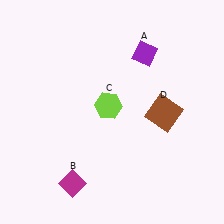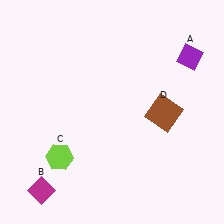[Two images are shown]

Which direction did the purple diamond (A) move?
The purple diamond (A) moved right.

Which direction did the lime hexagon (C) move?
The lime hexagon (C) moved down.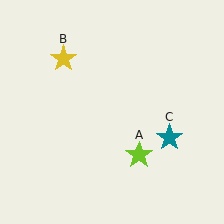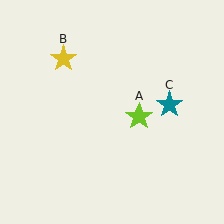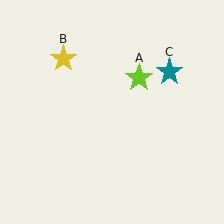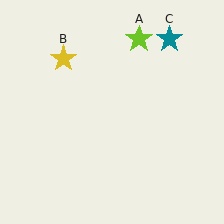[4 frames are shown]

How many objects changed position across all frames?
2 objects changed position: lime star (object A), teal star (object C).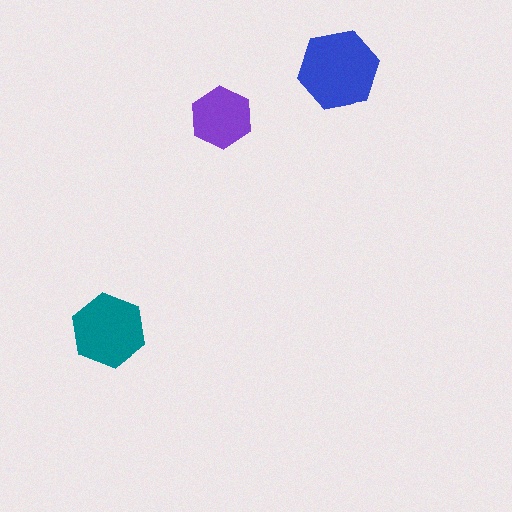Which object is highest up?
The blue hexagon is topmost.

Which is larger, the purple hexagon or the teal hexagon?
The teal one.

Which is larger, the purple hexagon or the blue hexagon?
The blue one.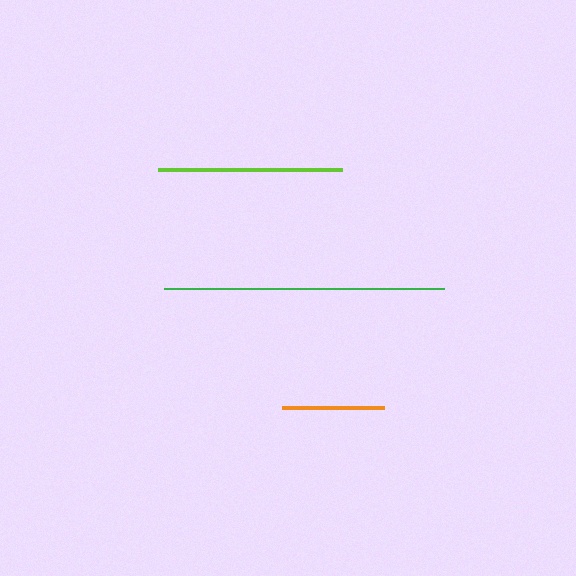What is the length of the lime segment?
The lime segment is approximately 185 pixels long.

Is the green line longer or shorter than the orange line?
The green line is longer than the orange line.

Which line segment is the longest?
The green line is the longest at approximately 279 pixels.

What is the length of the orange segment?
The orange segment is approximately 102 pixels long.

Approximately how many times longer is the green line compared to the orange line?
The green line is approximately 2.7 times the length of the orange line.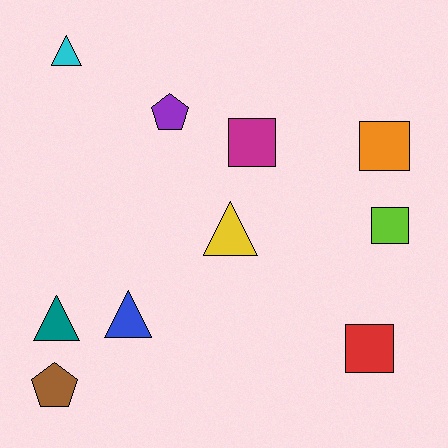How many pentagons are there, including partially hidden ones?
There are 2 pentagons.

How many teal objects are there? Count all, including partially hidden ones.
There is 1 teal object.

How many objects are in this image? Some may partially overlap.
There are 10 objects.